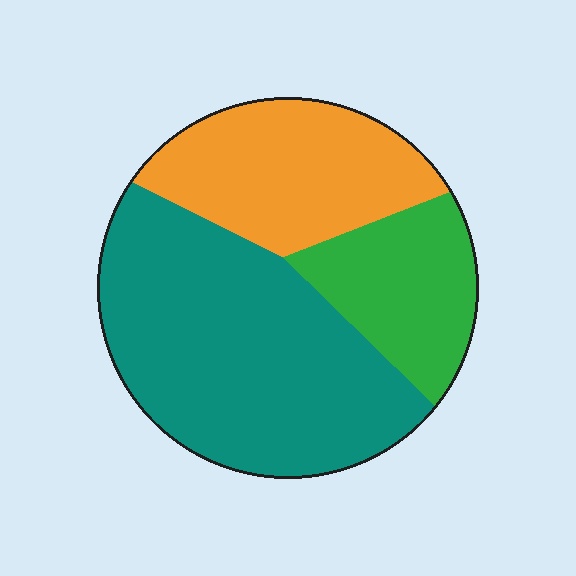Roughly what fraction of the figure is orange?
Orange takes up about one quarter (1/4) of the figure.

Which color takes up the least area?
Green, at roughly 20%.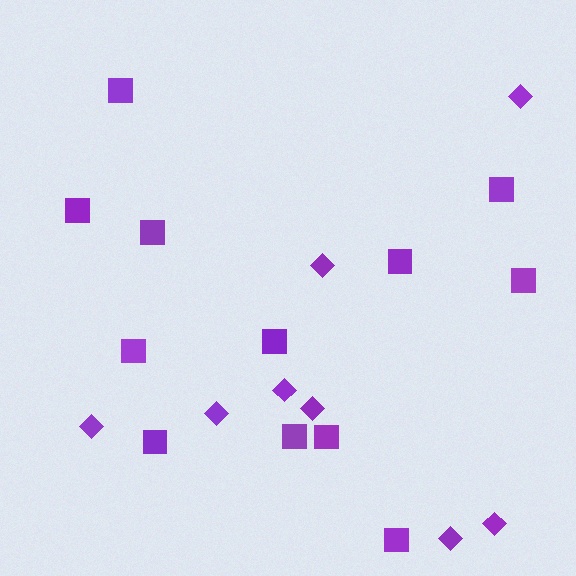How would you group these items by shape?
There are 2 groups: one group of squares (12) and one group of diamonds (8).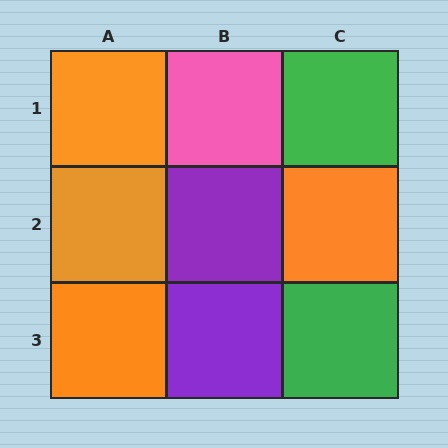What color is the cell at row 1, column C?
Green.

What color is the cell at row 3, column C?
Green.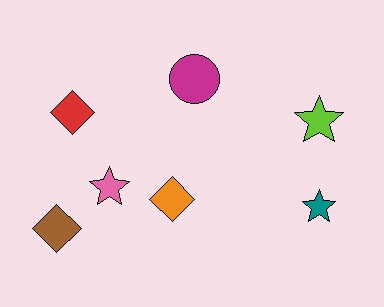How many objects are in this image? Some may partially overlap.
There are 7 objects.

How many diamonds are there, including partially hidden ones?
There are 3 diamonds.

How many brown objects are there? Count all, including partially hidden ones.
There is 1 brown object.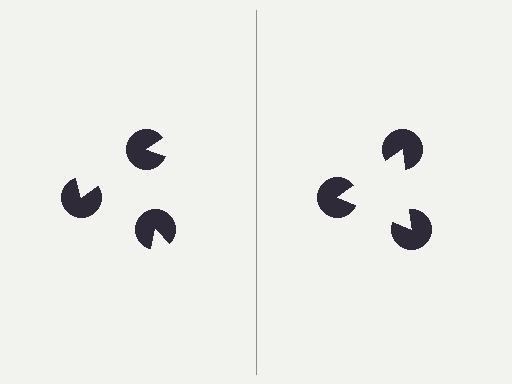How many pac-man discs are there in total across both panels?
6 — 3 on each side.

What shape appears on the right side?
An illusory triangle.